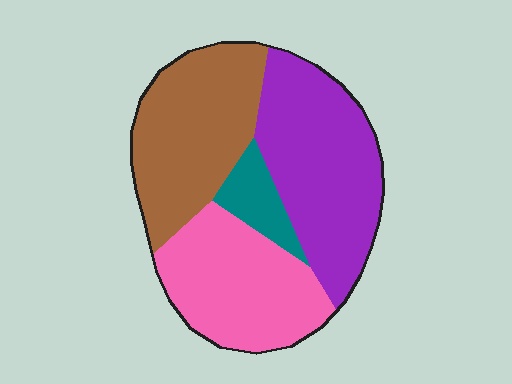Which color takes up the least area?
Teal, at roughly 5%.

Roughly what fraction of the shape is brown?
Brown takes up about one third (1/3) of the shape.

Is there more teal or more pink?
Pink.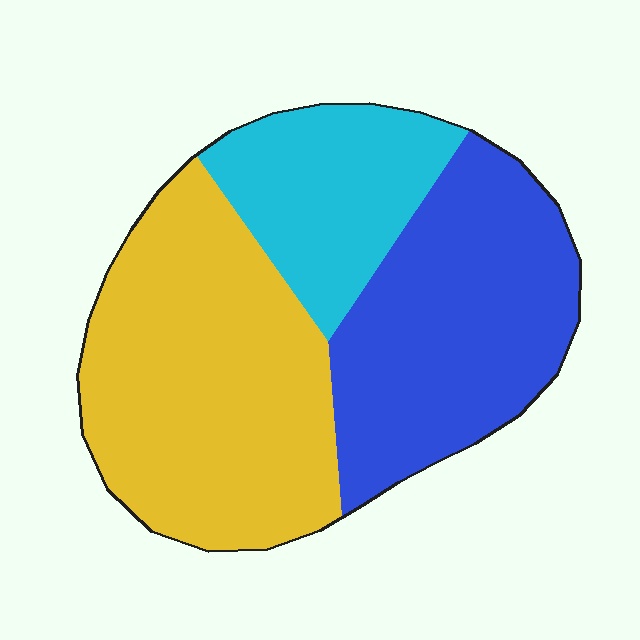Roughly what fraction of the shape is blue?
Blue covers about 35% of the shape.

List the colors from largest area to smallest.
From largest to smallest: yellow, blue, cyan.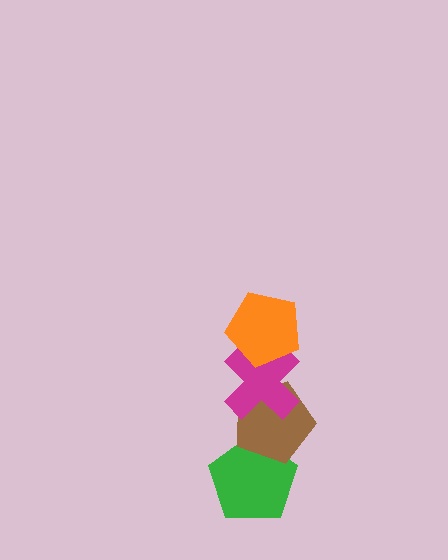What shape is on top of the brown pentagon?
The magenta cross is on top of the brown pentagon.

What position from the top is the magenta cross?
The magenta cross is 2nd from the top.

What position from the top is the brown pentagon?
The brown pentagon is 3rd from the top.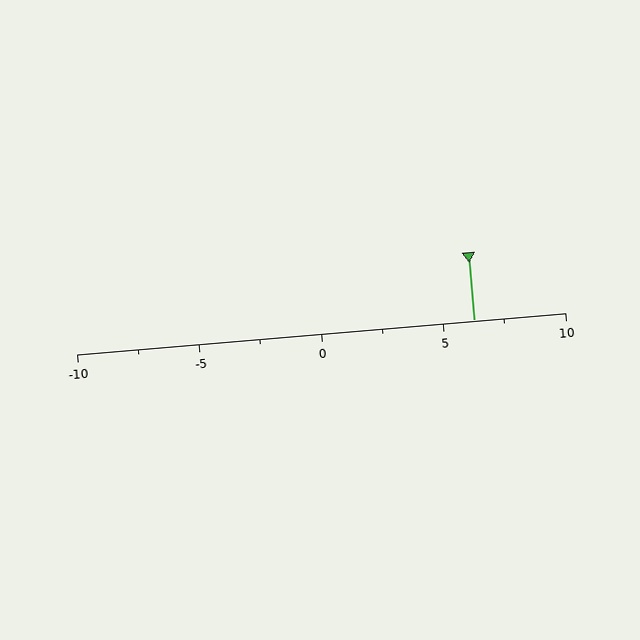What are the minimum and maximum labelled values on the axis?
The axis runs from -10 to 10.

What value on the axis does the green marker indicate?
The marker indicates approximately 6.2.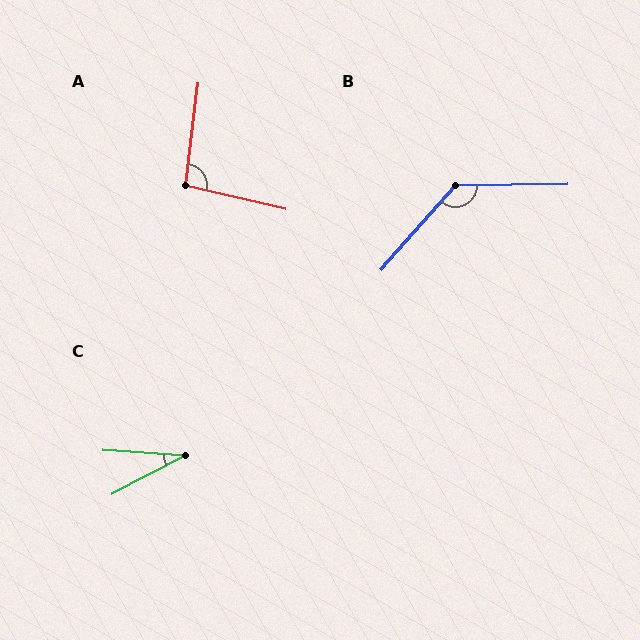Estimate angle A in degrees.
Approximately 96 degrees.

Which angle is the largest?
B, at approximately 132 degrees.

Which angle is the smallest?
C, at approximately 31 degrees.